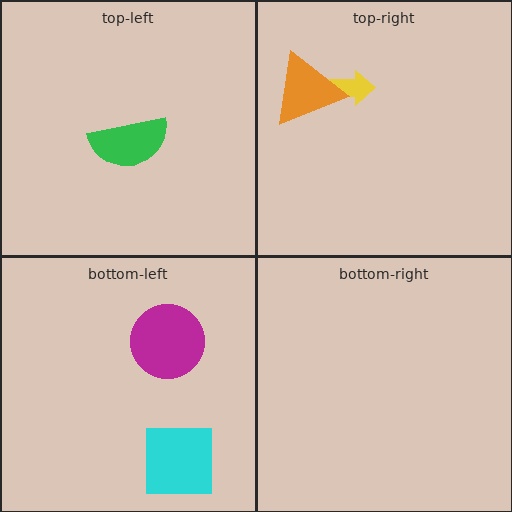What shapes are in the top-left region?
The green semicircle.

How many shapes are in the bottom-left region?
2.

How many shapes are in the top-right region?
2.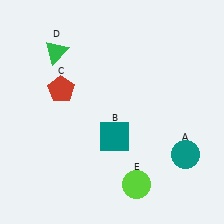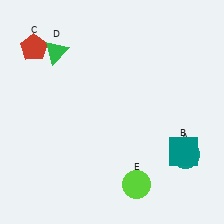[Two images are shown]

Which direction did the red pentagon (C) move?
The red pentagon (C) moved up.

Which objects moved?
The objects that moved are: the teal square (B), the red pentagon (C).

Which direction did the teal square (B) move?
The teal square (B) moved right.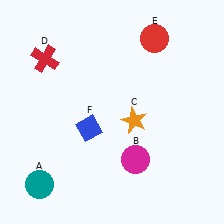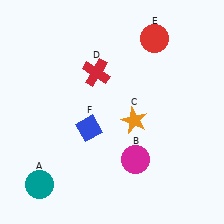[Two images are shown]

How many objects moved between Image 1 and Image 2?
1 object moved between the two images.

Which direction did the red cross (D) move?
The red cross (D) moved right.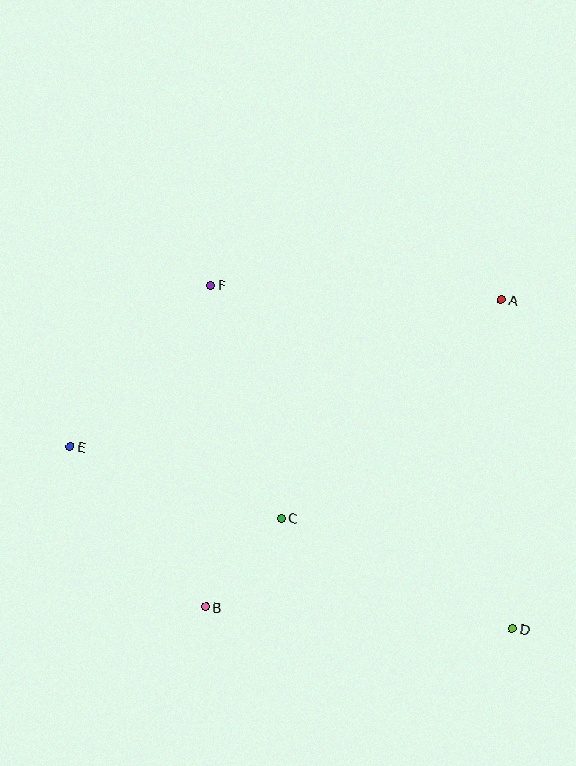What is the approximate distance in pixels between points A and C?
The distance between A and C is approximately 310 pixels.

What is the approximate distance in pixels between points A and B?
The distance between A and B is approximately 426 pixels.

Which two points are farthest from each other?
Points D and E are farthest from each other.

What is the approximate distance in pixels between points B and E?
The distance between B and E is approximately 210 pixels.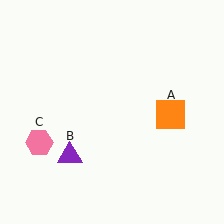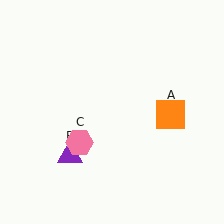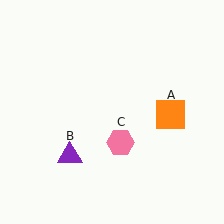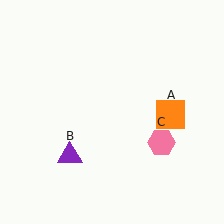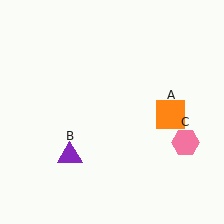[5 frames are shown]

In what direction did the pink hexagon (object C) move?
The pink hexagon (object C) moved right.